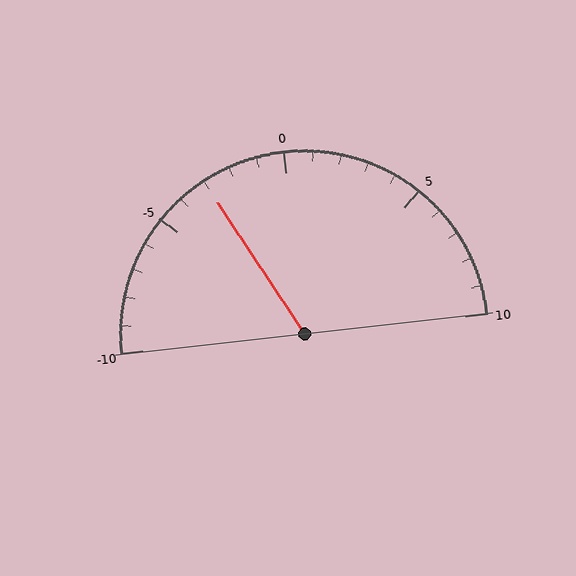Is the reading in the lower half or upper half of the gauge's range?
The reading is in the lower half of the range (-10 to 10).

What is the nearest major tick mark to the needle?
The nearest major tick mark is -5.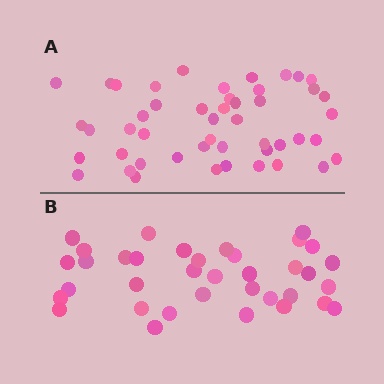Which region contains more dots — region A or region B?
Region A (the top region) has more dots.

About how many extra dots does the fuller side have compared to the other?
Region A has roughly 12 or so more dots than region B.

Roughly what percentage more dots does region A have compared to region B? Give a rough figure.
About 35% more.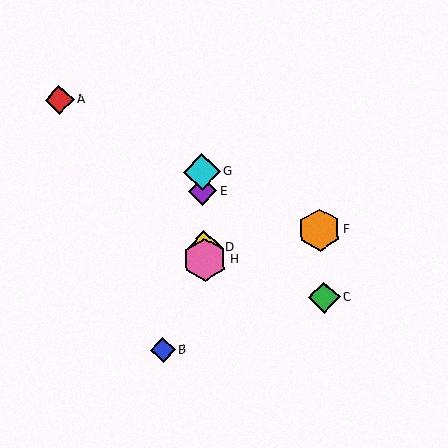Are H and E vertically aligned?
Yes, both are at x≈205.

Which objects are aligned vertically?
Objects D, E, G, H are aligned vertically.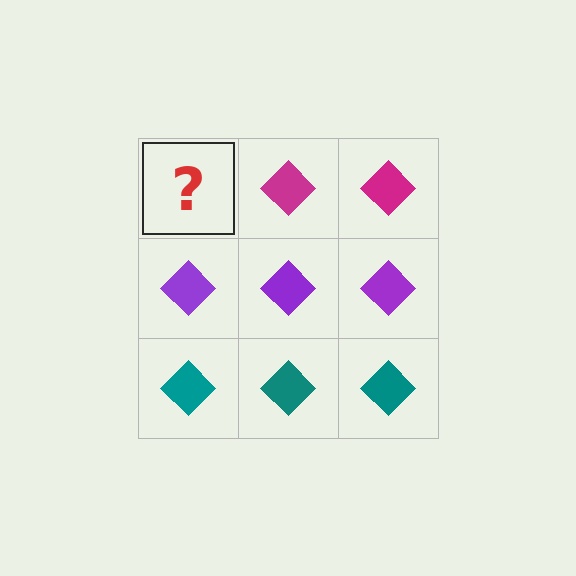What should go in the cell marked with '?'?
The missing cell should contain a magenta diamond.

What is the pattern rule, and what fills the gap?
The rule is that each row has a consistent color. The gap should be filled with a magenta diamond.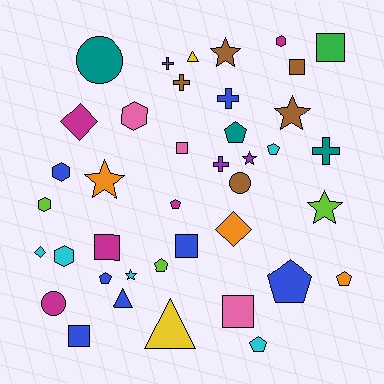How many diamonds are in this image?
There are 3 diamonds.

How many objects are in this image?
There are 40 objects.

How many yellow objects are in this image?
There are 2 yellow objects.